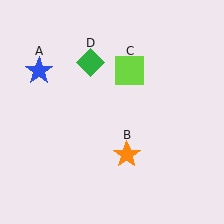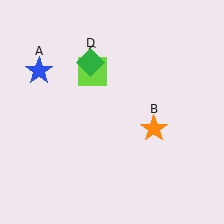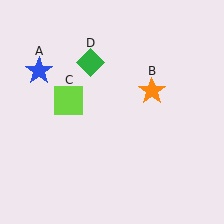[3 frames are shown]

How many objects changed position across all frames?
2 objects changed position: orange star (object B), lime square (object C).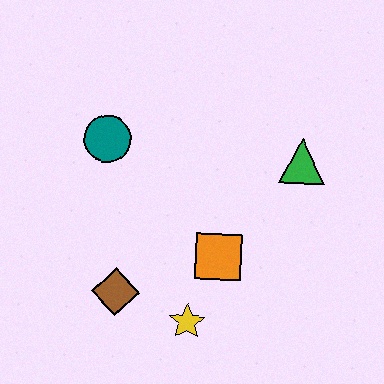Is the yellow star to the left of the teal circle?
No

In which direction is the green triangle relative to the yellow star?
The green triangle is above the yellow star.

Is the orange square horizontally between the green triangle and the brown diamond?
Yes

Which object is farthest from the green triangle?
The brown diamond is farthest from the green triangle.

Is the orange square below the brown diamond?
No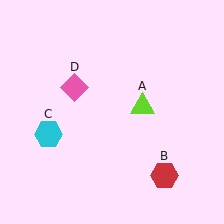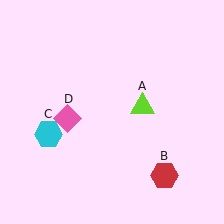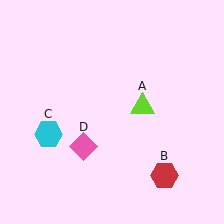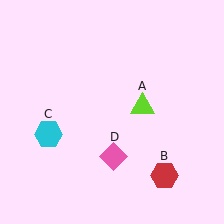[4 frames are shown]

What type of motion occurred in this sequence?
The pink diamond (object D) rotated counterclockwise around the center of the scene.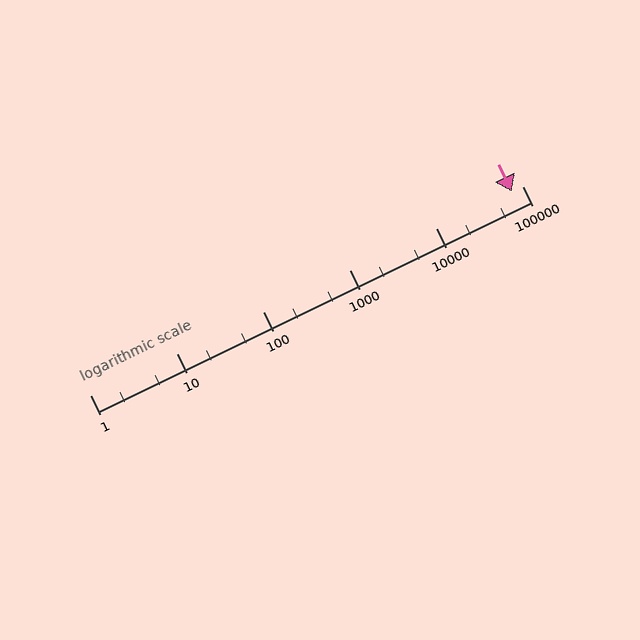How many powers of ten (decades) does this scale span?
The scale spans 5 decades, from 1 to 100000.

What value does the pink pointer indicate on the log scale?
The pointer indicates approximately 75000.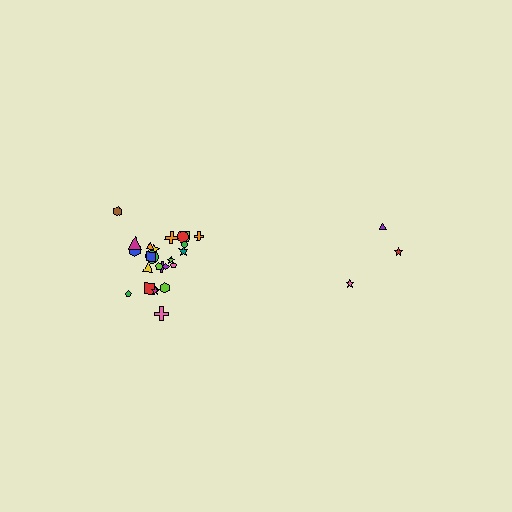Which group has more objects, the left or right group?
The left group.